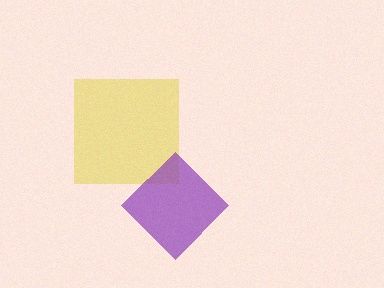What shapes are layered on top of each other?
The layered shapes are: a yellow square, a purple diamond.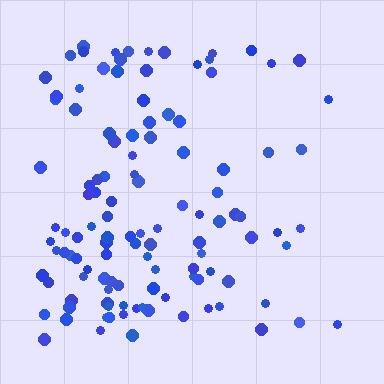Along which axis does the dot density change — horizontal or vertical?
Horizontal.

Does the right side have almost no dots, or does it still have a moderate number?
Still a moderate number, just noticeably fewer than the left.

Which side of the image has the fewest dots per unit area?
The right.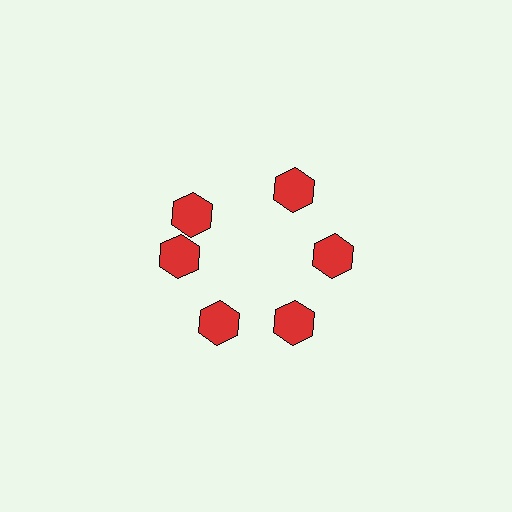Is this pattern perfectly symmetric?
No. The 6 red hexagons are arranged in a ring, but one element near the 11 o'clock position is rotated out of alignment along the ring, breaking the 6-fold rotational symmetry.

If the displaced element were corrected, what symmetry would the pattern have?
It would have 6-fold rotational symmetry — the pattern would map onto itself every 60 degrees.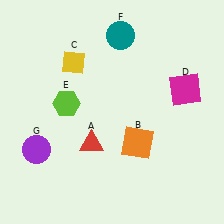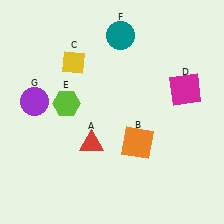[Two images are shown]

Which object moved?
The purple circle (G) moved up.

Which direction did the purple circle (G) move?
The purple circle (G) moved up.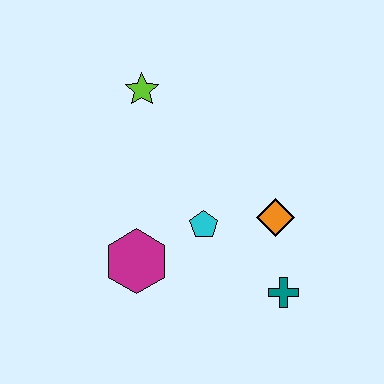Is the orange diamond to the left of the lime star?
No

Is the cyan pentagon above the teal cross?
Yes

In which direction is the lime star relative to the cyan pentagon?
The lime star is above the cyan pentagon.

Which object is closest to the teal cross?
The orange diamond is closest to the teal cross.